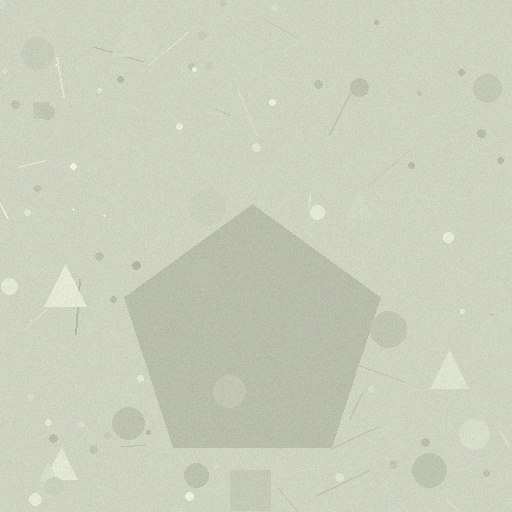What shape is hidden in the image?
A pentagon is hidden in the image.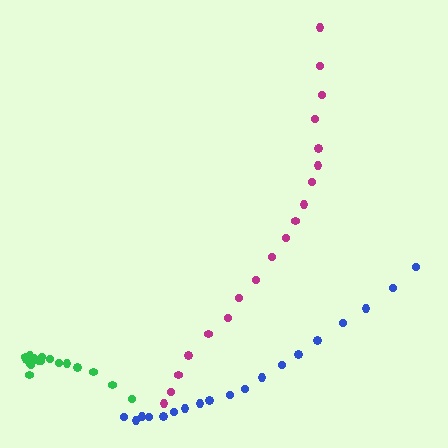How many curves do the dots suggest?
There are 3 distinct paths.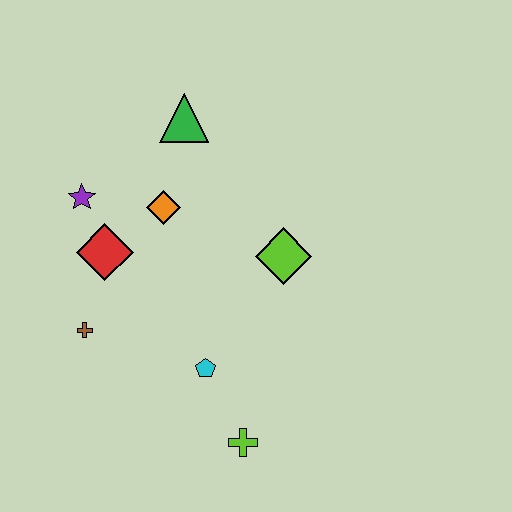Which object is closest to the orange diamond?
The red diamond is closest to the orange diamond.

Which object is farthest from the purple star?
The lime cross is farthest from the purple star.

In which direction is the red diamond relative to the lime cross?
The red diamond is above the lime cross.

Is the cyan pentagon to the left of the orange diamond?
No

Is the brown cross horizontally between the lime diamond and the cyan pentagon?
No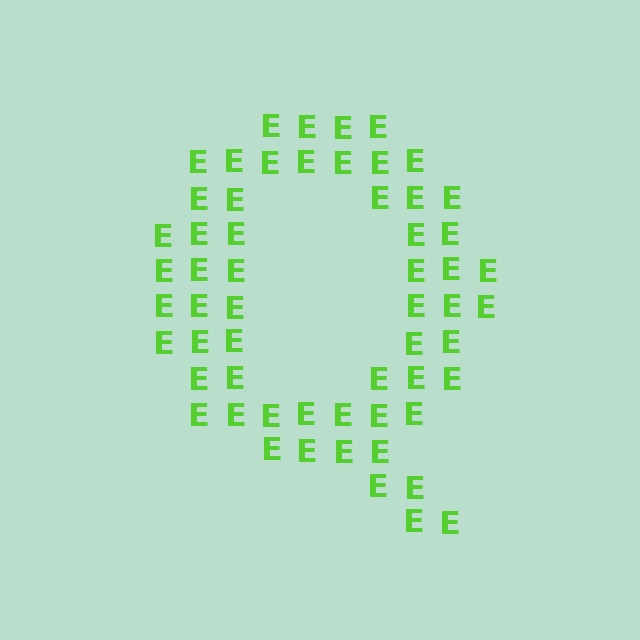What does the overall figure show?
The overall figure shows the letter Q.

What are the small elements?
The small elements are letter E's.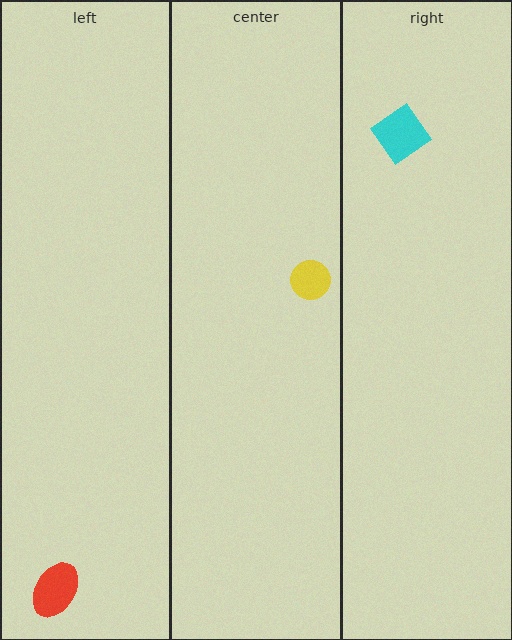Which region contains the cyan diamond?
The right region.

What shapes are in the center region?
The yellow circle.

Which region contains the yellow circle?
The center region.